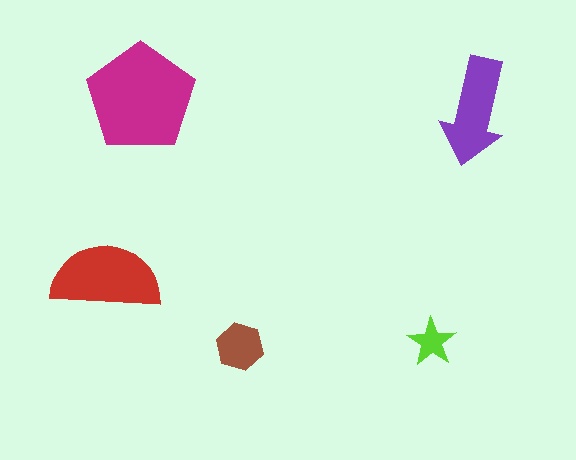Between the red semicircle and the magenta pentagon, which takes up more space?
The magenta pentagon.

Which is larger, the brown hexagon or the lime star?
The brown hexagon.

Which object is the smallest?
The lime star.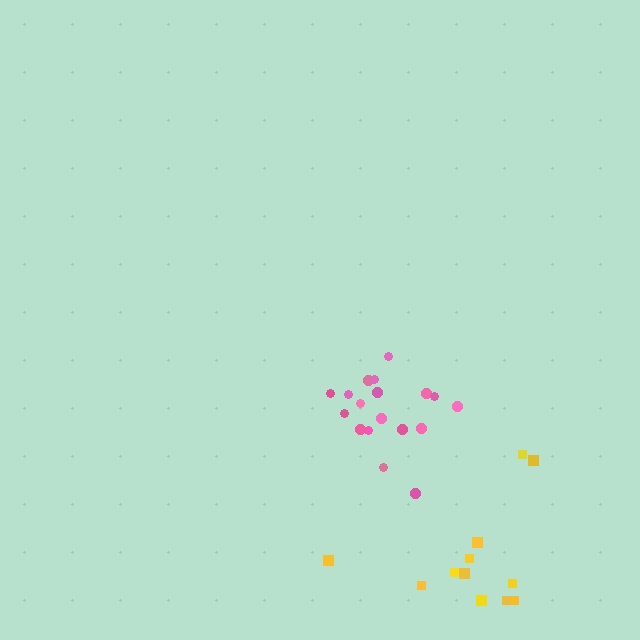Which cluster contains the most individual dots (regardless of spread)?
Pink (18).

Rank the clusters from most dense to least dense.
pink, yellow.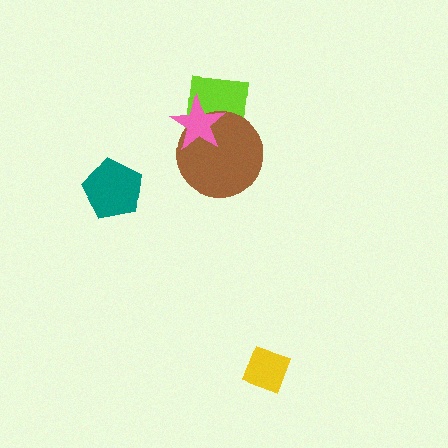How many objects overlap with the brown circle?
2 objects overlap with the brown circle.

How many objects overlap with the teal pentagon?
0 objects overlap with the teal pentagon.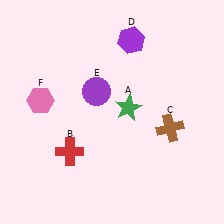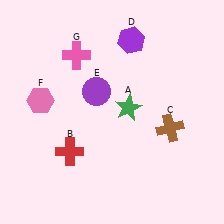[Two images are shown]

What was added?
A pink cross (G) was added in Image 2.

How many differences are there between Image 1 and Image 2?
There is 1 difference between the two images.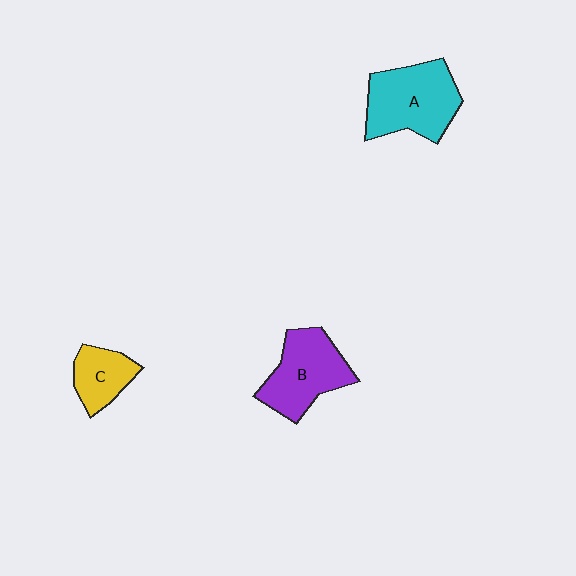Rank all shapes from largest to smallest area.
From largest to smallest: A (cyan), B (purple), C (yellow).